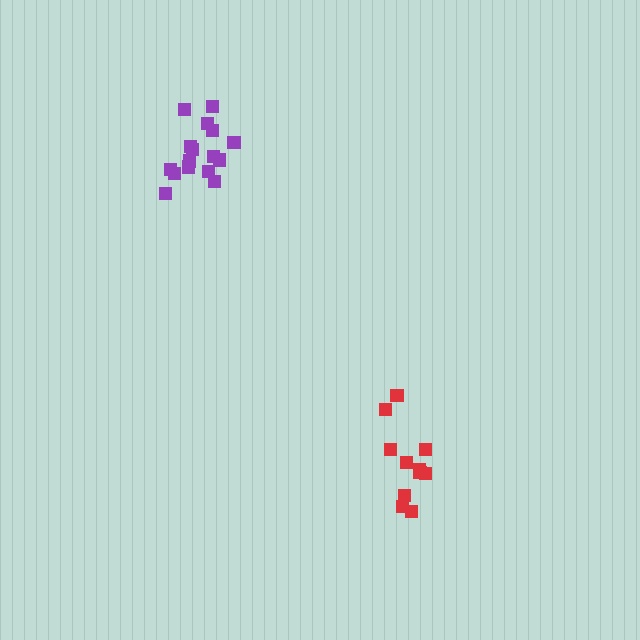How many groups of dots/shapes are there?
There are 2 groups.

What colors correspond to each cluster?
The clusters are colored: purple, red.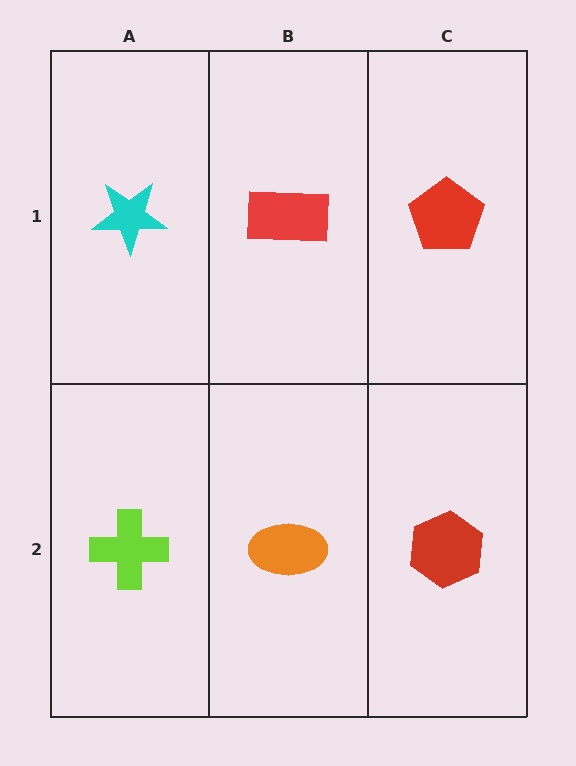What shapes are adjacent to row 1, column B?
An orange ellipse (row 2, column B), a cyan star (row 1, column A), a red pentagon (row 1, column C).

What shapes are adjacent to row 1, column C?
A red hexagon (row 2, column C), a red rectangle (row 1, column B).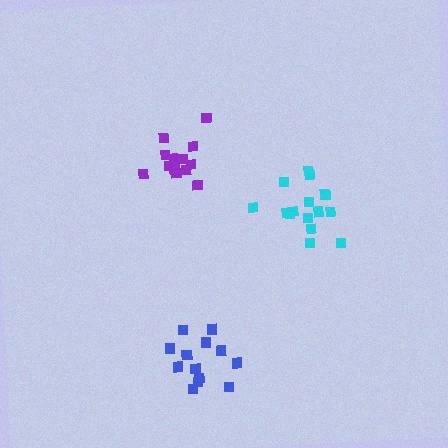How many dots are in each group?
Group 1: 13 dots, Group 2: 16 dots, Group 3: 13 dots (42 total).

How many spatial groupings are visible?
There are 3 spatial groupings.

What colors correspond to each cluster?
The clusters are colored: purple, cyan, blue.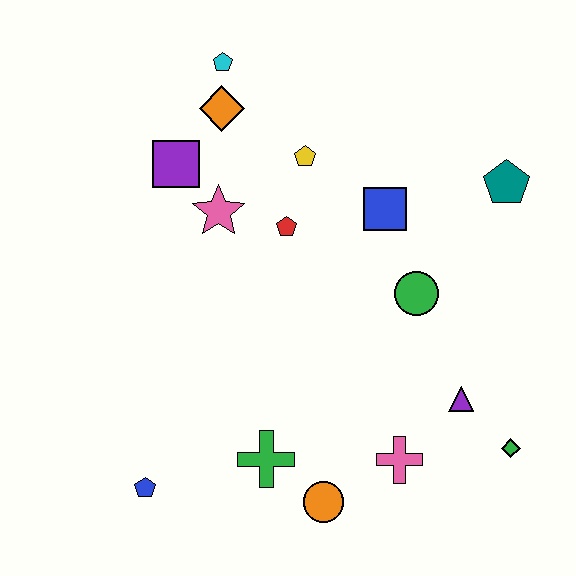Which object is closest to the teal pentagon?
The blue square is closest to the teal pentagon.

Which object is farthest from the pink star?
The green diamond is farthest from the pink star.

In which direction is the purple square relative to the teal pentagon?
The purple square is to the left of the teal pentagon.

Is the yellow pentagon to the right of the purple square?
Yes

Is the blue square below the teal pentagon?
Yes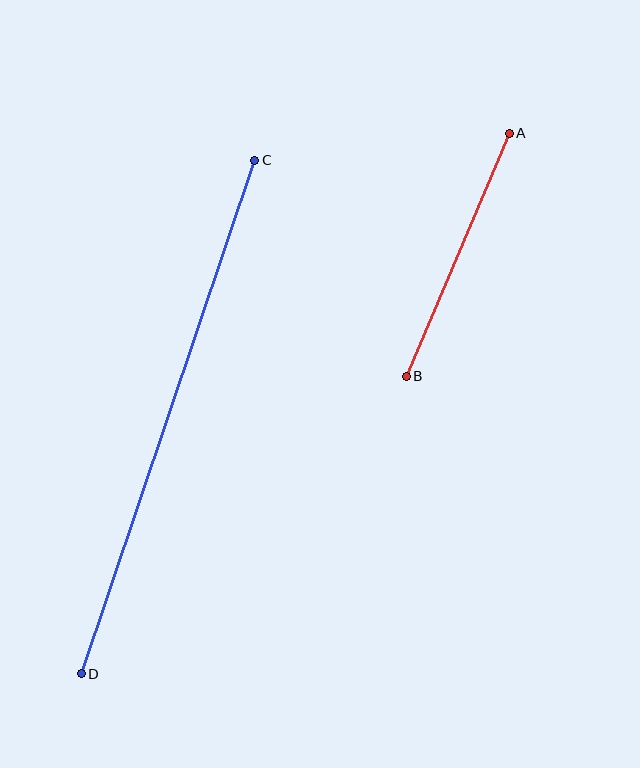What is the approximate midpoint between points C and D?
The midpoint is at approximately (168, 417) pixels.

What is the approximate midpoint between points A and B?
The midpoint is at approximately (458, 255) pixels.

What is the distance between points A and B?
The distance is approximately 264 pixels.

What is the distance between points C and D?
The distance is approximately 542 pixels.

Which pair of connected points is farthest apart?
Points C and D are farthest apart.